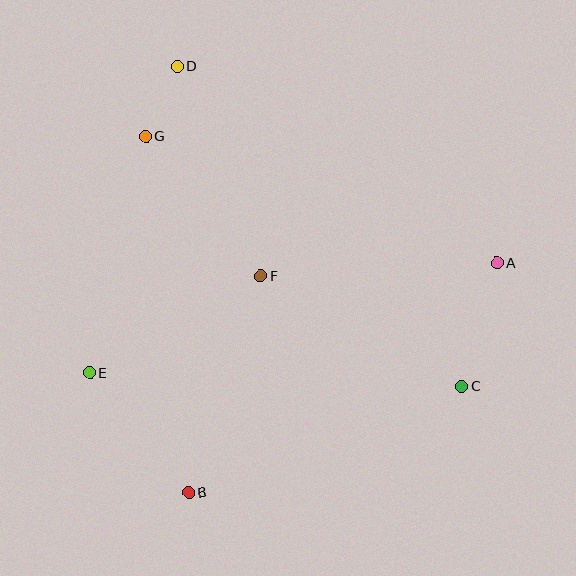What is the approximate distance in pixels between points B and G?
The distance between B and G is approximately 359 pixels.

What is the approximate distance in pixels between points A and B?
The distance between A and B is approximately 384 pixels.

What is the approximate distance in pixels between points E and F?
The distance between E and F is approximately 196 pixels.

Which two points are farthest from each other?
Points C and D are farthest from each other.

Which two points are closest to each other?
Points D and G are closest to each other.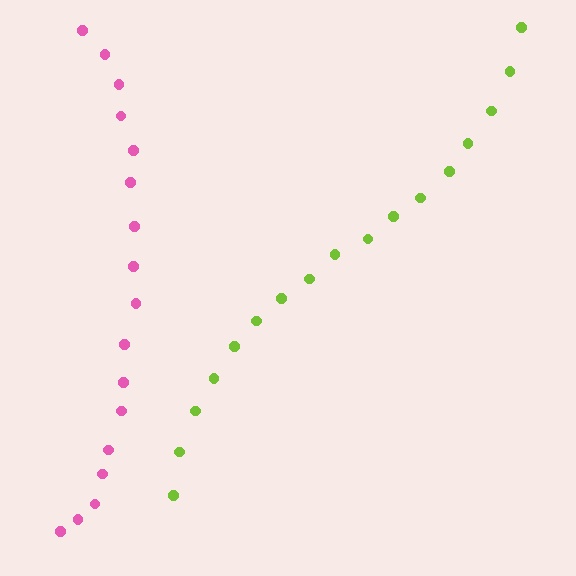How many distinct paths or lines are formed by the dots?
There are 2 distinct paths.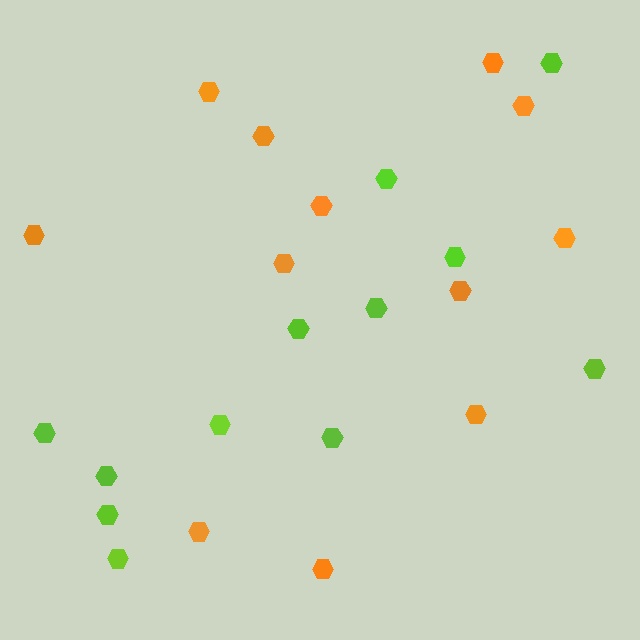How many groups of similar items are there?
There are 2 groups: one group of lime hexagons (12) and one group of orange hexagons (12).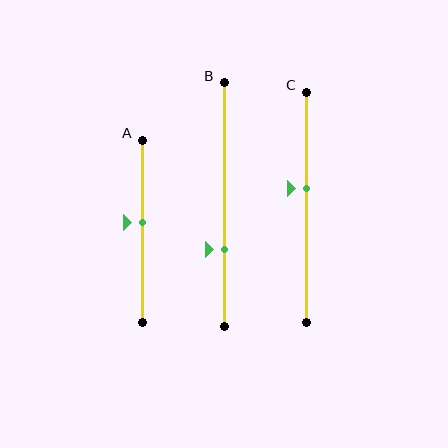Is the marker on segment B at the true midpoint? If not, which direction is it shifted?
No, the marker on segment B is shifted downward by about 18% of the segment length.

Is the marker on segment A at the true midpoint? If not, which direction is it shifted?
No, the marker on segment A is shifted upward by about 5% of the segment length.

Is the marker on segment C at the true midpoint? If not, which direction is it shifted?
No, the marker on segment C is shifted upward by about 8% of the segment length.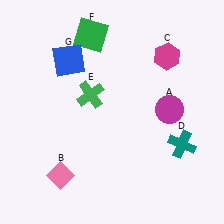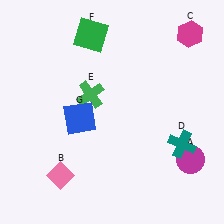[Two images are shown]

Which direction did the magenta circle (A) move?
The magenta circle (A) moved down.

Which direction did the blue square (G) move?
The blue square (G) moved down.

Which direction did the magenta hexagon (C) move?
The magenta hexagon (C) moved right.